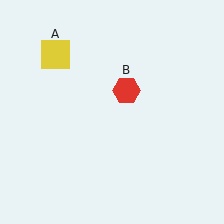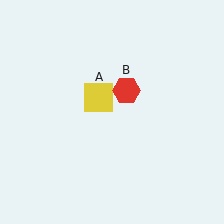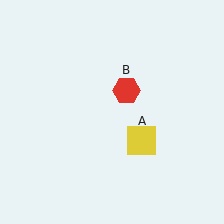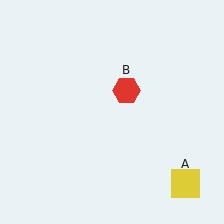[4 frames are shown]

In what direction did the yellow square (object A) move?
The yellow square (object A) moved down and to the right.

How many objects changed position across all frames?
1 object changed position: yellow square (object A).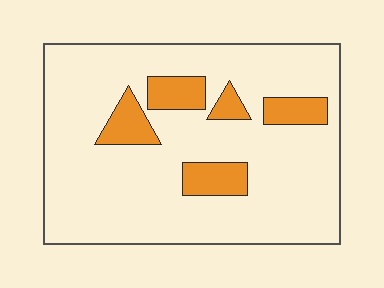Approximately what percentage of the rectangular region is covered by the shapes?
Approximately 15%.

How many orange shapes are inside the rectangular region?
5.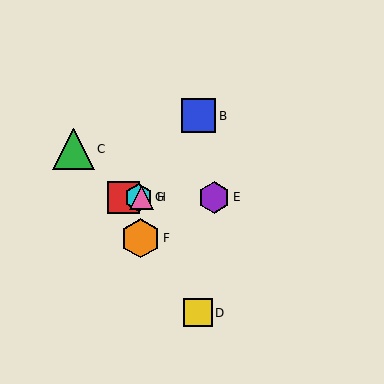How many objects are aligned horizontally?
4 objects (A, E, G, H) are aligned horizontally.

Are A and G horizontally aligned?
Yes, both are at y≈197.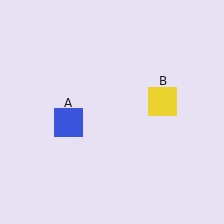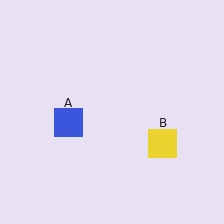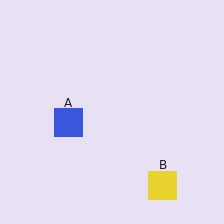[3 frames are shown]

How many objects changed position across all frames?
1 object changed position: yellow square (object B).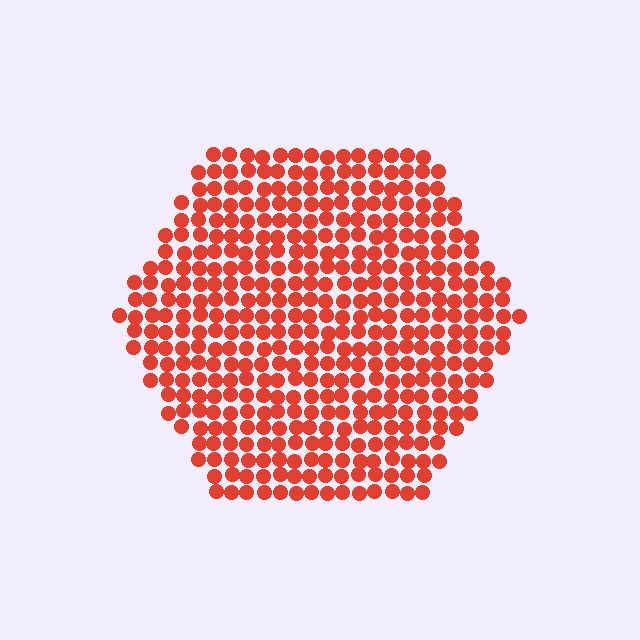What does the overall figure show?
The overall figure shows a hexagon.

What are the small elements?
The small elements are circles.